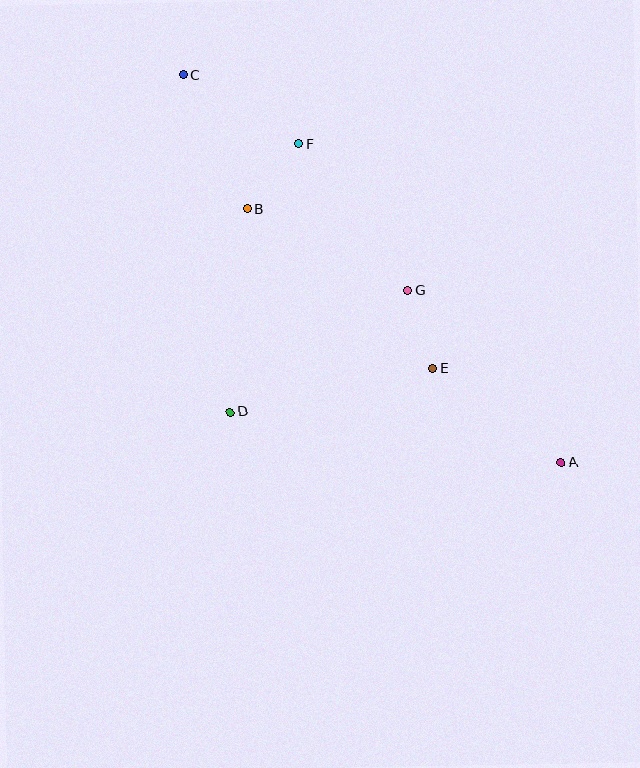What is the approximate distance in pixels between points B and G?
The distance between B and G is approximately 181 pixels.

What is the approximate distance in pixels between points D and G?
The distance between D and G is approximately 215 pixels.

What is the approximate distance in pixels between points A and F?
The distance between A and F is approximately 413 pixels.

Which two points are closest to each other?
Points E and G are closest to each other.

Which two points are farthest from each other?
Points A and C are farthest from each other.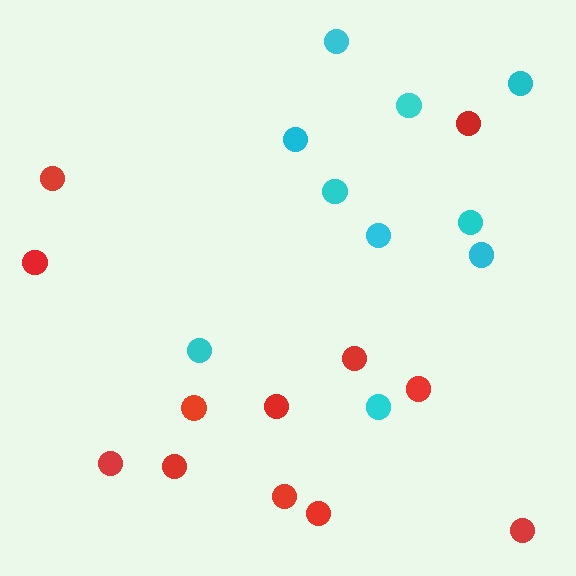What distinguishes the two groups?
There are 2 groups: one group of red circles (12) and one group of cyan circles (10).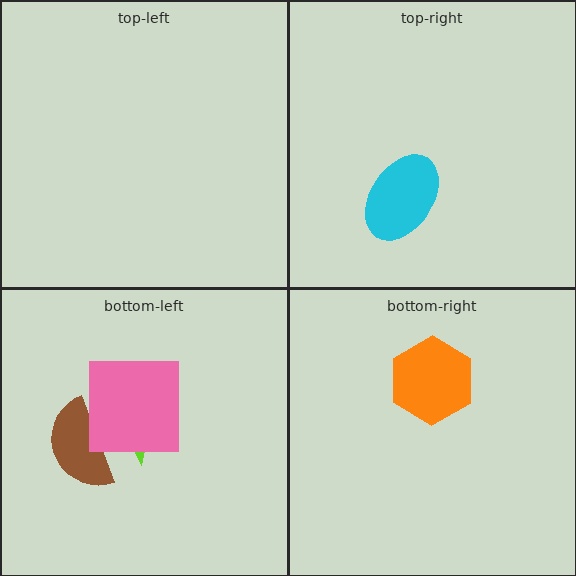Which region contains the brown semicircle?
The bottom-left region.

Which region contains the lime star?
The bottom-left region.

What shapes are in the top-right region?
The cyan ellipse.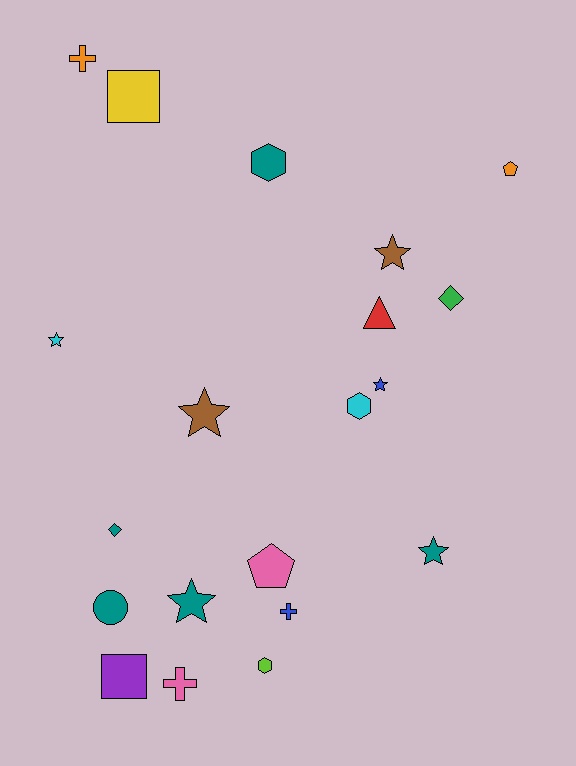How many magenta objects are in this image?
There are no magenta objects.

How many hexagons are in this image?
There are 3 hexagons.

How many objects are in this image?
There are 20 objects.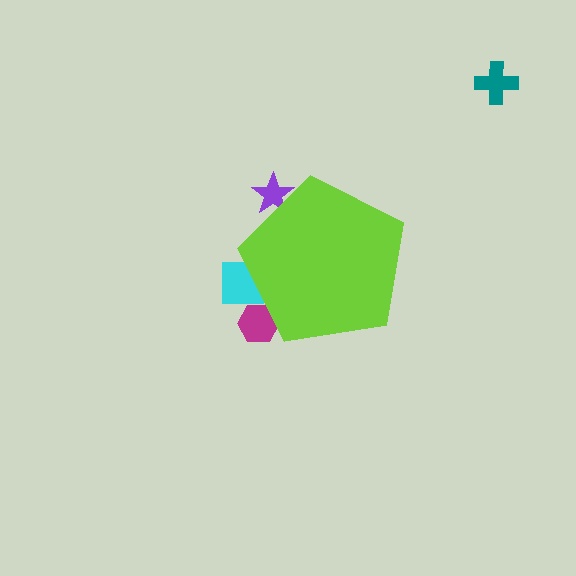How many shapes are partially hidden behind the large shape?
3 shapes are partially hidden.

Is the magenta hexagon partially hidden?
Yes, the magenta hexagon is partially hidden behind the lime pentagon.